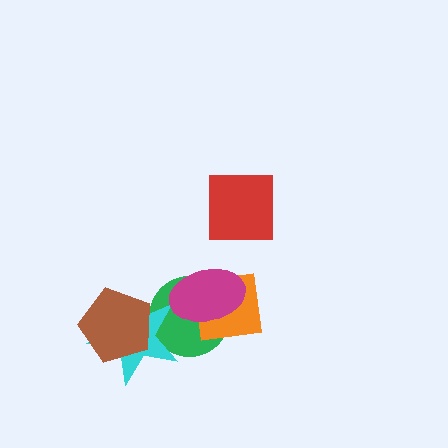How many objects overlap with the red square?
0 objects overlap with the red square.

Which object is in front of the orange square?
The magenta ellipse is in front of the orange square.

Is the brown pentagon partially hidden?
No, no other shape covers it.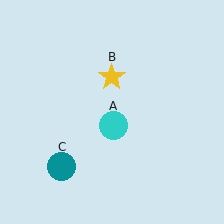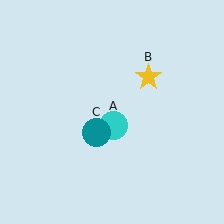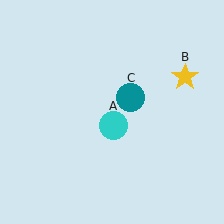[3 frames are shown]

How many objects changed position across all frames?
2 objects changed position: yellow star (object B), teal circle (object C).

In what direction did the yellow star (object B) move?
The yellow star (object B) moved right.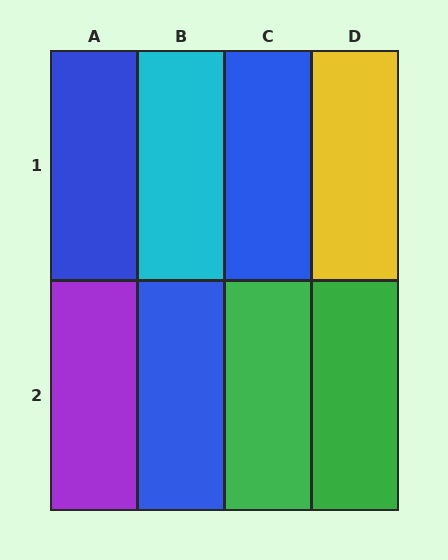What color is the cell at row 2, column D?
Green.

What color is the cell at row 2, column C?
Green.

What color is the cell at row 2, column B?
Blue.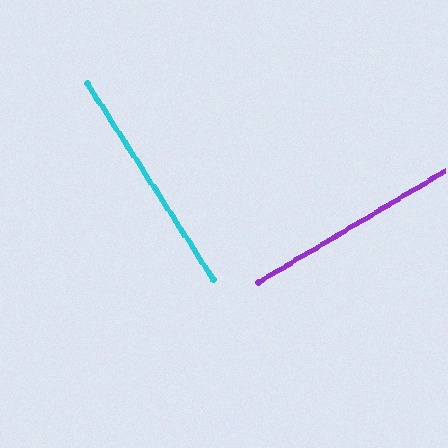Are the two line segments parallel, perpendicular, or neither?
Perpendicular — they meet at approximately 88°.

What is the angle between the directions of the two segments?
Approximately 88 degrees.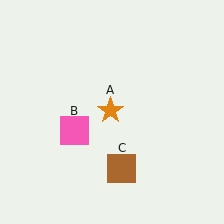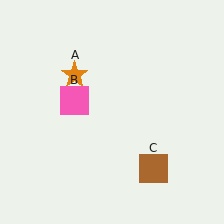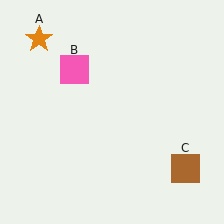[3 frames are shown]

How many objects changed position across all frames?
3 objects changed position: orange star (object A), pink square (object B), brown square (object C).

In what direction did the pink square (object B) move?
The pink square (object B) moved up.